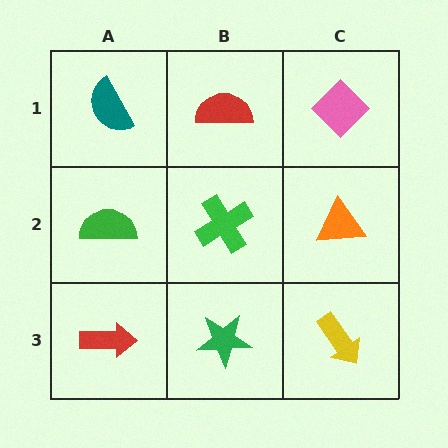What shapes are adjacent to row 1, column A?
A green semicircle (row 2, column A), a red semicircle (row 1, column B).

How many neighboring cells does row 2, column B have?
4.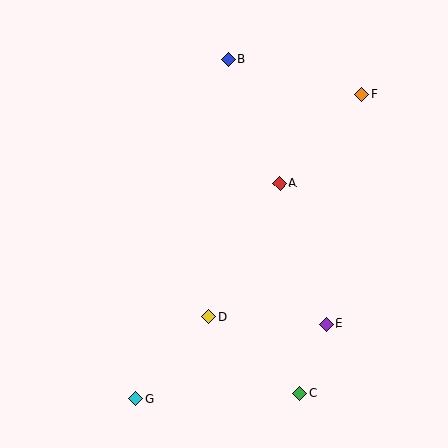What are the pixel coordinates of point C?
Point C is at (300, 393).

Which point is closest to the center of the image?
Point A at (280, 183) is closest to the center.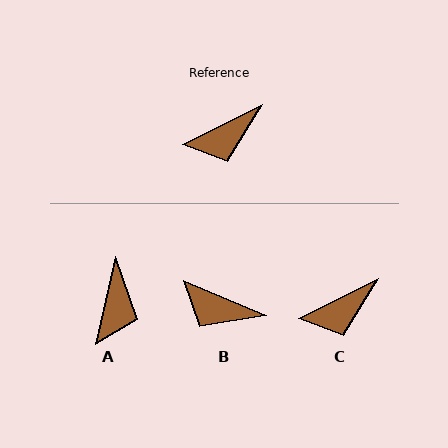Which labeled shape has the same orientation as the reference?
C.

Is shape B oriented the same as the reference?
No, it is off by about 49 degrees.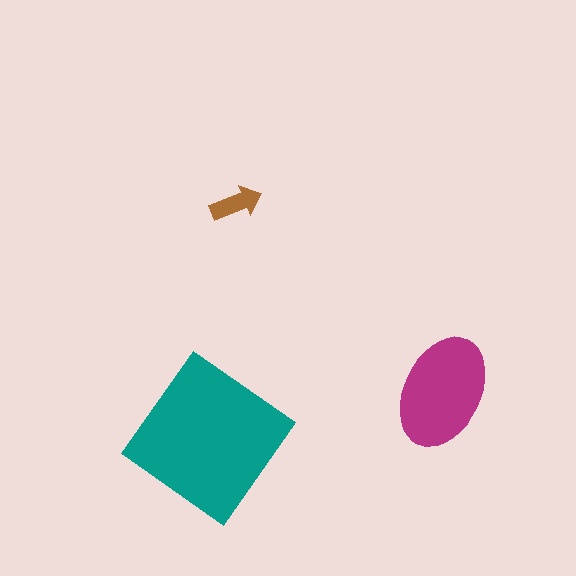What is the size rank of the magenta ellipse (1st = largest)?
2nd.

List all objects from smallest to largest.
The brown arrow, the magenta ellipse, the teal diamond.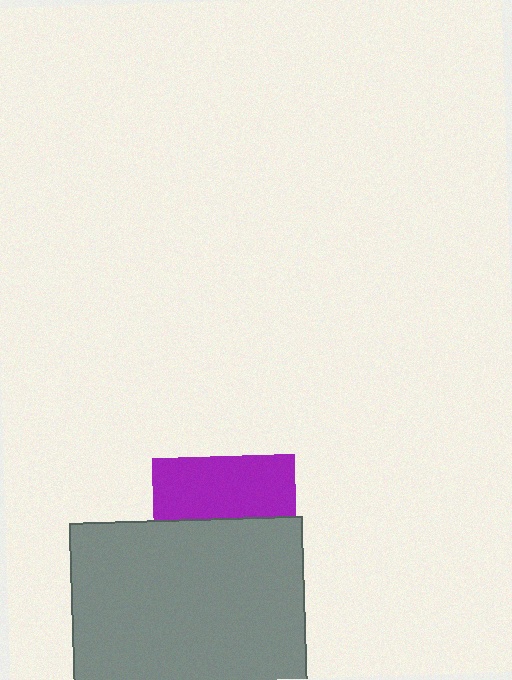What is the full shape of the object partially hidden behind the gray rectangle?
The partially hidden object is a purple square.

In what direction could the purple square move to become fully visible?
The purple square could move up. That would shift it out from behind the gray rectangle entirely.